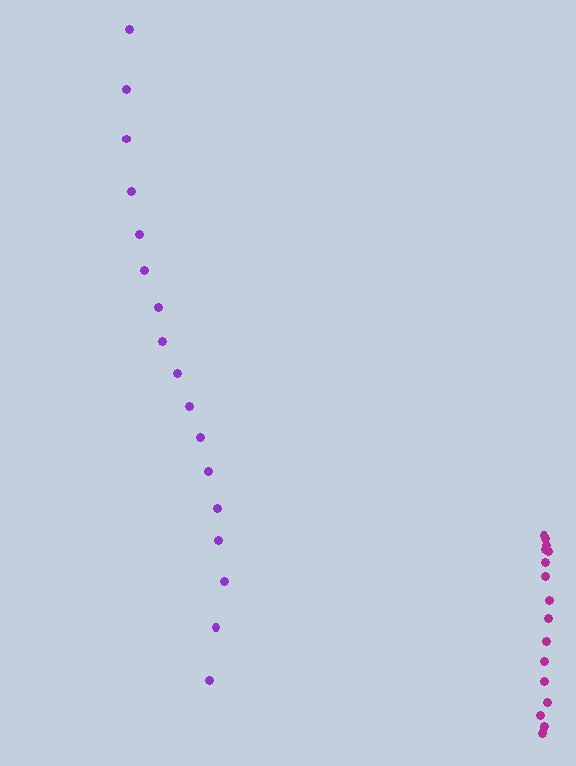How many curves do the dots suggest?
There are 2 distinct paths.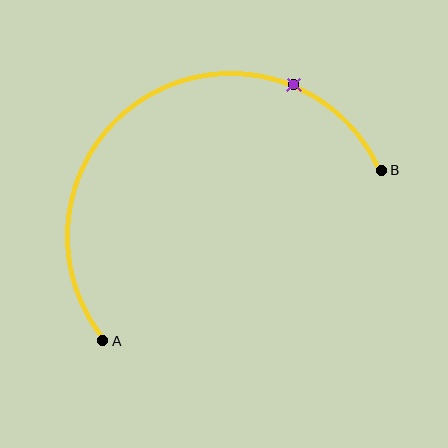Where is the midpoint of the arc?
The arc midpoint is the point on the curve farthest from the straight line joining A and B. It sits above that line.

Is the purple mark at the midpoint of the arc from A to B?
No. The purple mark lies on the arc but is closer to endpoint B. The arc midpoint would be at the point on the curve equidistant along the arc from both A and B.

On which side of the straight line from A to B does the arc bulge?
The arc bulges above the straight line connecting A and B.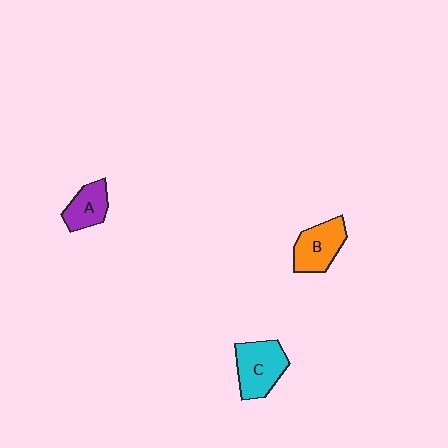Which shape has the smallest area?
Shape A (purple).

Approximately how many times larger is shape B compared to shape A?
Approximately 1.3 times.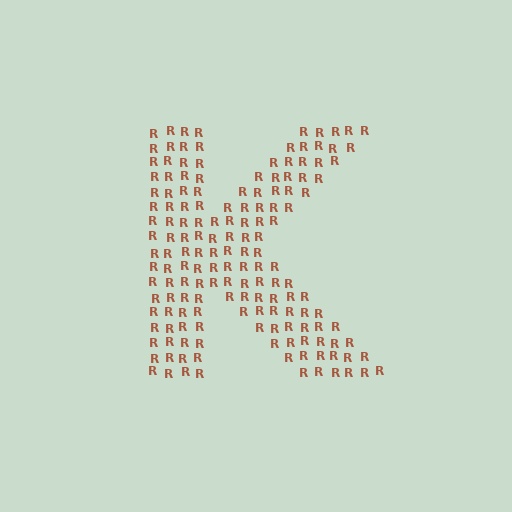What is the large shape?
The large shape is the letter K.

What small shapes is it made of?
It is made of small letter R's.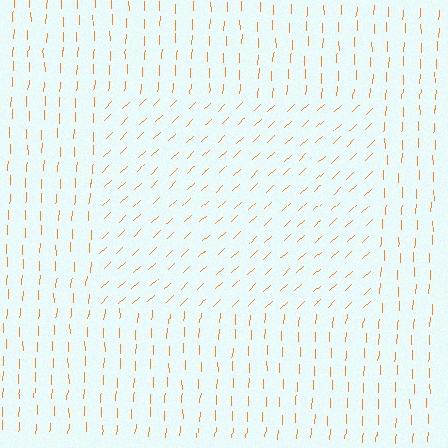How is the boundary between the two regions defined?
The boundary is defined purely by a change in line orientation (approximately 45 degrees difference). All lines are the same color and thickness.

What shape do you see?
I see a rectangle.